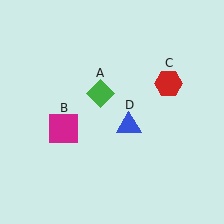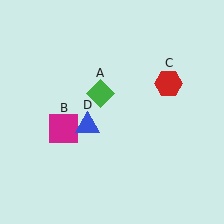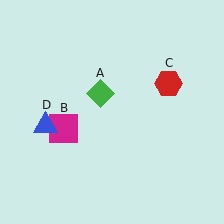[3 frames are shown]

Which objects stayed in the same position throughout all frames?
Green diamond (object A) and magenta square (object B) and red hexagon (object C) remained stationary.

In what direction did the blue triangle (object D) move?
The blue triangle (object D) moved left.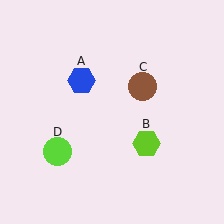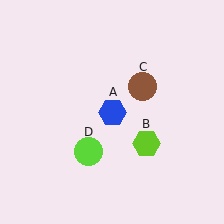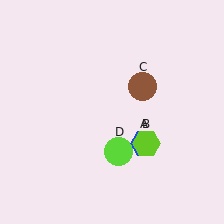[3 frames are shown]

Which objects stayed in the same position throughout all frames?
Lime hexagon (object B) and brown circle (object C) remained stationary.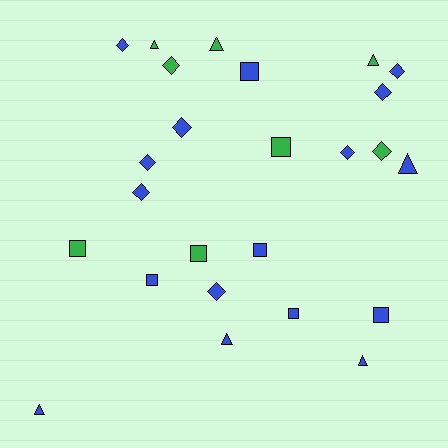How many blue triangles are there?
There are 4 blue triangles.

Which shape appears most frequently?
Diamond, with 10 objects.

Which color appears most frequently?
Blue, with 17 objects.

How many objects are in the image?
There are 25 objects.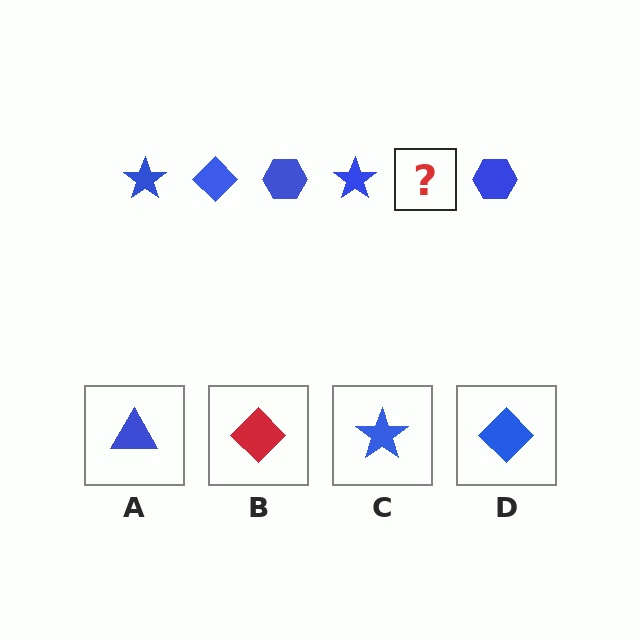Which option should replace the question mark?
Option D.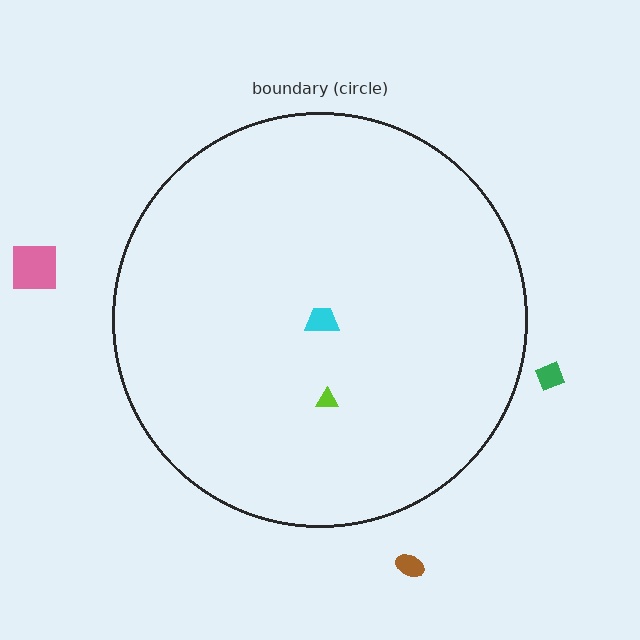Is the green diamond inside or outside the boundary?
Outside.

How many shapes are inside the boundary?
2 inside, 3 outside.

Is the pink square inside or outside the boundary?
Outside.